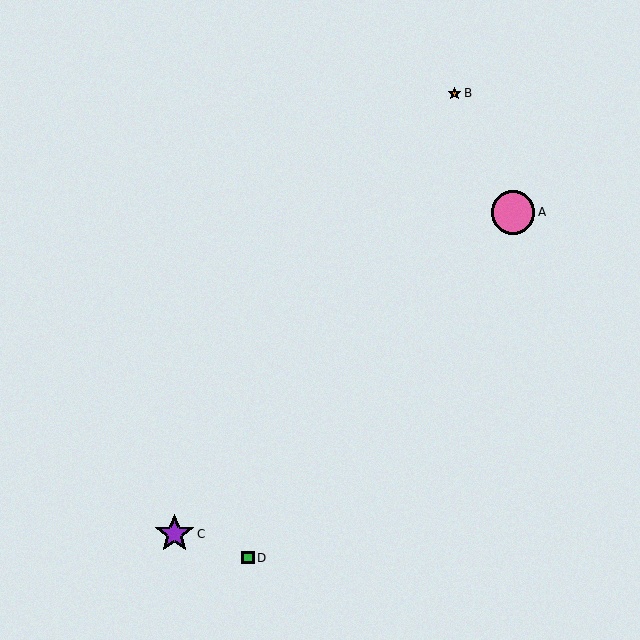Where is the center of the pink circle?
The center of the pink circle is at (513, 212).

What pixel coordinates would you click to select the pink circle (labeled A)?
Click at (513, 212) to select the pink circle A.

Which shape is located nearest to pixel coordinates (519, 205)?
The pink circle (labeled A) at (513, 212) is nearest to that location.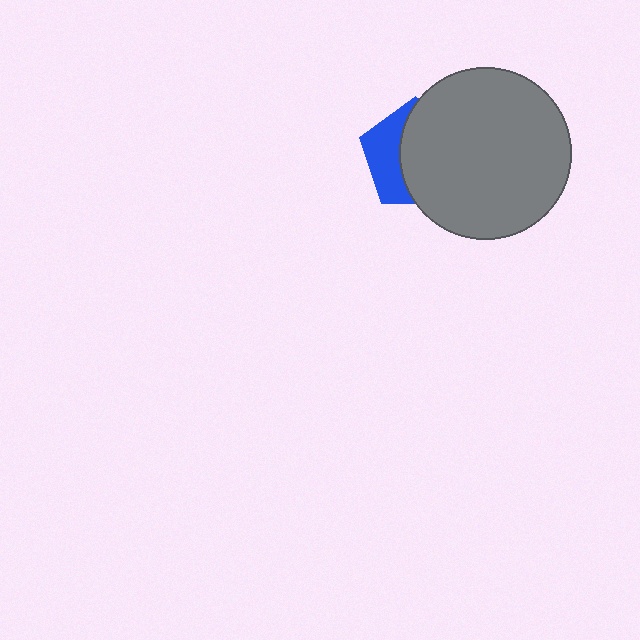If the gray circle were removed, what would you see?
You would see the complete blue pentagon.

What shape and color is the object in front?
The object in front is a gray circle.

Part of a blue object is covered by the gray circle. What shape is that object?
It is a pentagon.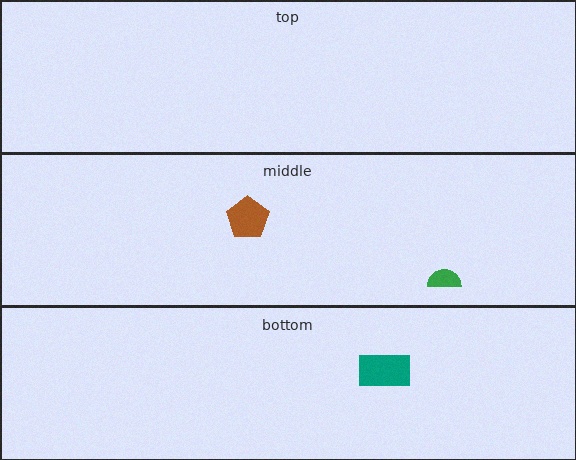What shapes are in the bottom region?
The teal rectangle.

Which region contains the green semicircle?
The middle region.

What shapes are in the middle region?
The brown pentagon, the green semicircle.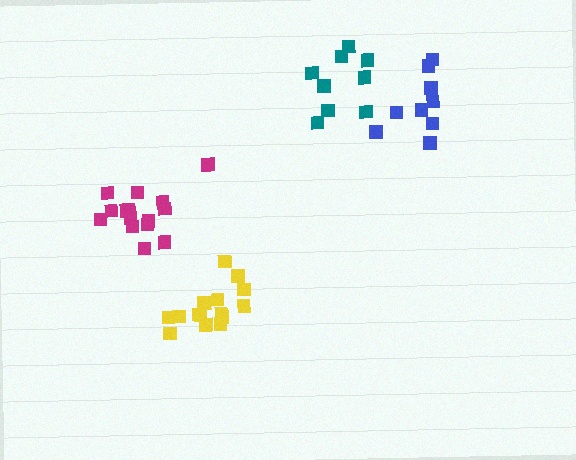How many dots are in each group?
Group 1: 9 dots, Group 2: 9 dots, Group 3: 15 dots, Group 4: 15 dots (48 total).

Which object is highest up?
The teal cluster is topmost.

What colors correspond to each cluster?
The clusters are colored: blue, teal, magenta, yellow.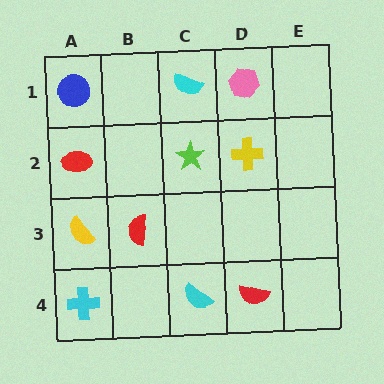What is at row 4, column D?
A red semicircle.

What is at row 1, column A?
A blue circle.